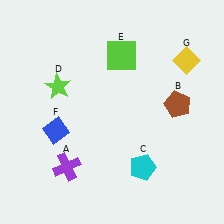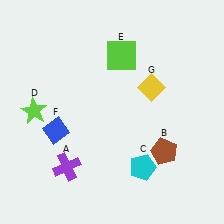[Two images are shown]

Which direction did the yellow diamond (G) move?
The yellow diamond (G) moved left.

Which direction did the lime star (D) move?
The lime star (D) moved down.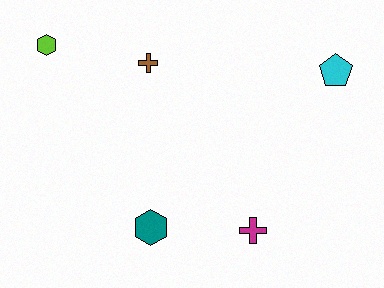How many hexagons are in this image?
There are 2 hexagons.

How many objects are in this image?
There are 5 objects.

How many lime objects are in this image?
There is 1 lime object.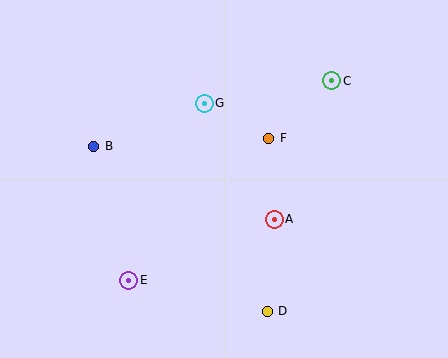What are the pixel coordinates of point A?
Point A is at (274, 219).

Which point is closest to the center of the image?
Point F at (269, 138) is closest to the center.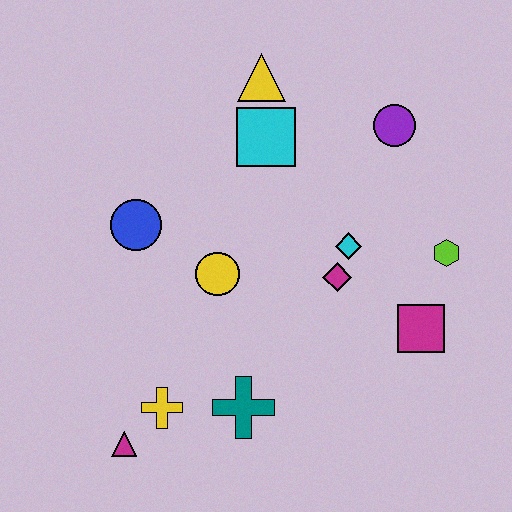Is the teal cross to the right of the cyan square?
No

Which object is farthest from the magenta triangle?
The purple circle is farthest from the magenta triangle.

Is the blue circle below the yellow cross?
No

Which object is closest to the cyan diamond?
The magenta diamond is closest to the cyan diamond.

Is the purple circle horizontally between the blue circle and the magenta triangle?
No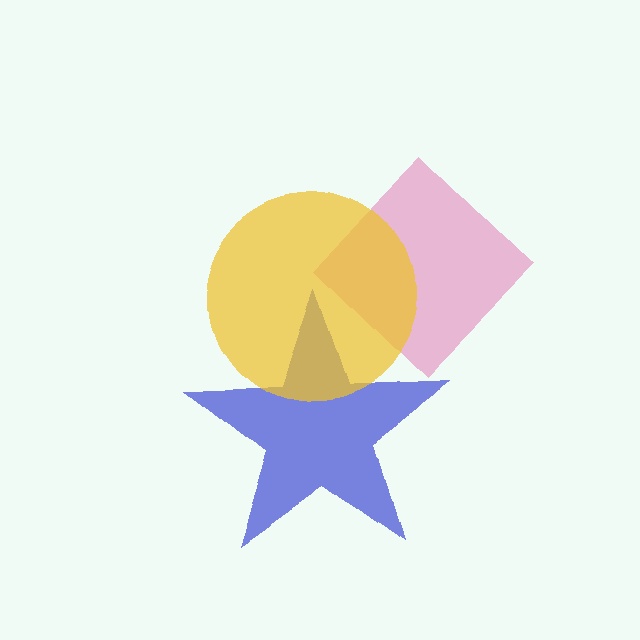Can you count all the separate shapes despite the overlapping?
Yes, there are 3 separate shapes.